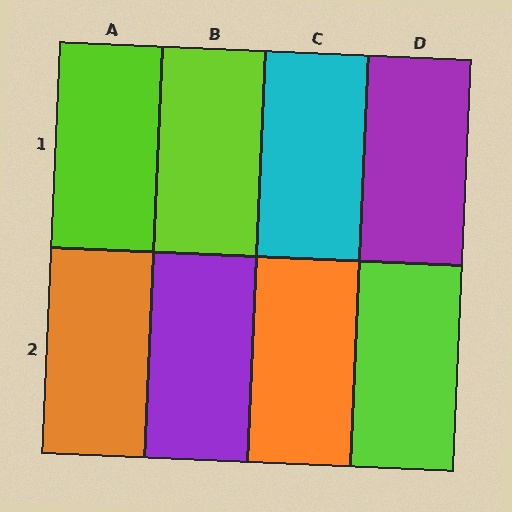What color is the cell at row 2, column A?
Orange.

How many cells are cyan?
1 cell is cyan.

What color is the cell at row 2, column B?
Purple.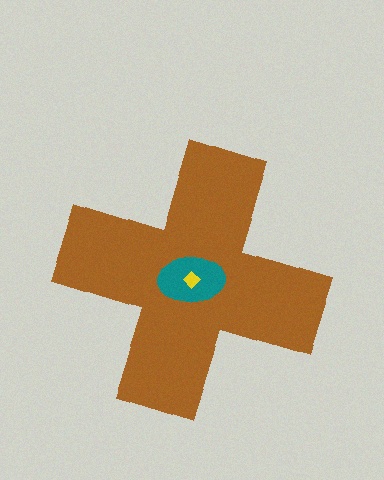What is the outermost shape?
The brown cross.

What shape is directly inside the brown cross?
The teal ellipse.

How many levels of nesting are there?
3.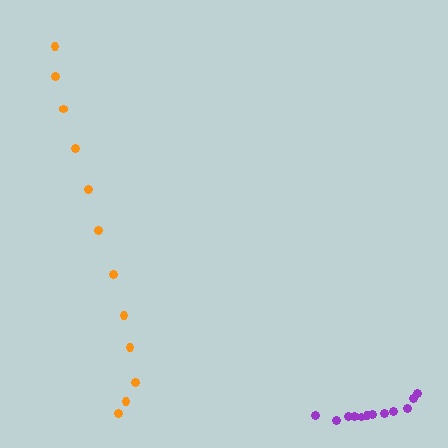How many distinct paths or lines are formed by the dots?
There are 2 distinct paths.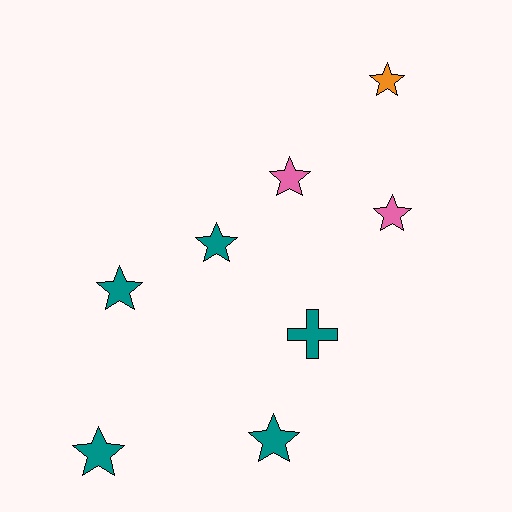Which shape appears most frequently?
Star, with 7 objects.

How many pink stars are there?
There are 2 pink stars.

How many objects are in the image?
There are 8 objects.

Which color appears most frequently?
Teal, with 5 objects.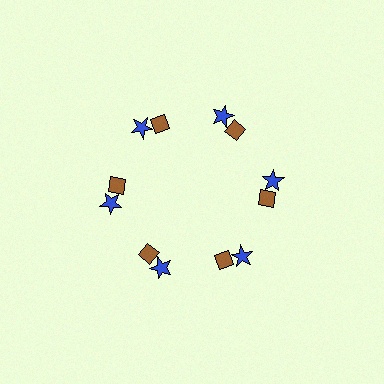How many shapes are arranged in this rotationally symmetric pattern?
There are 12 shapes, arranged in 6 groups of 2.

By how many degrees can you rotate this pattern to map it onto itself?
The pattern maps onto itself every 60 degrees of rotation.